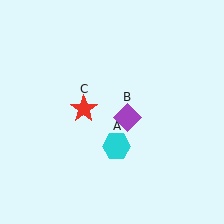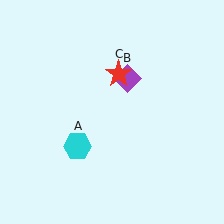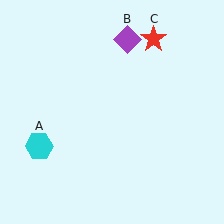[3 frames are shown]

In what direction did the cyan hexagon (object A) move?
The cyan hexagon (object A) moved left.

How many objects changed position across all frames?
3 objects changed position: cyan hexagon (object A), purple diamond (object B), red star (object C).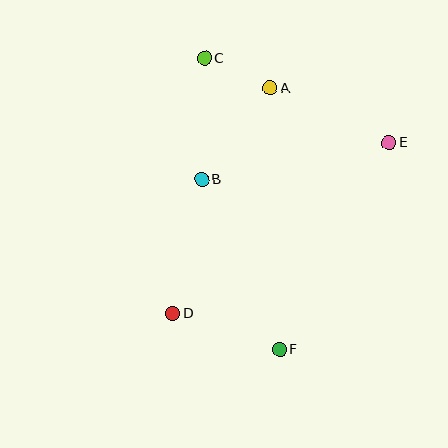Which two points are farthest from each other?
Points C and F are farthest from each other.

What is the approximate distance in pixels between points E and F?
The distance between E and F is approximately 234 pixels.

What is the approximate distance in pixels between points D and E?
The distance between D and E is approximately 276 pixels.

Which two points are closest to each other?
Points A and C are closest to each other.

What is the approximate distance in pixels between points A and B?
The distance between A and B is approximately 114 pixels.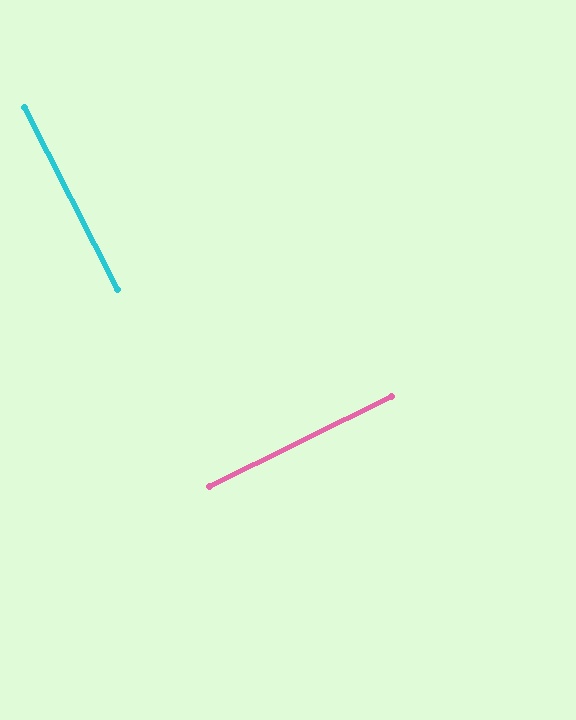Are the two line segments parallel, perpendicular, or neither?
Perpendicular — they meet at approximately 89°.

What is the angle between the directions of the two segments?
Approximately 89 degrees.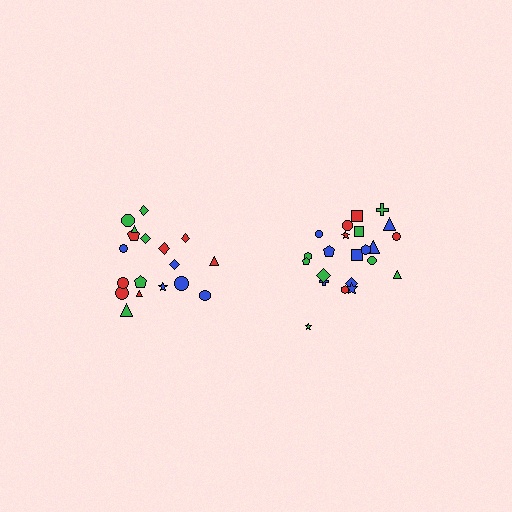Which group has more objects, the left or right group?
The right group.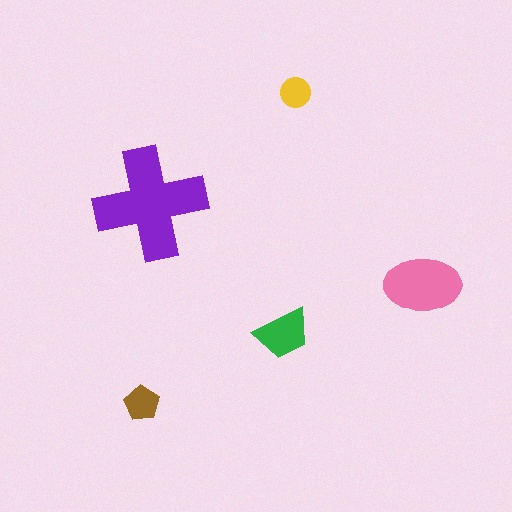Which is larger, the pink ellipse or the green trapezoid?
The pink ellipse.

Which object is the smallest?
The yellow circle.